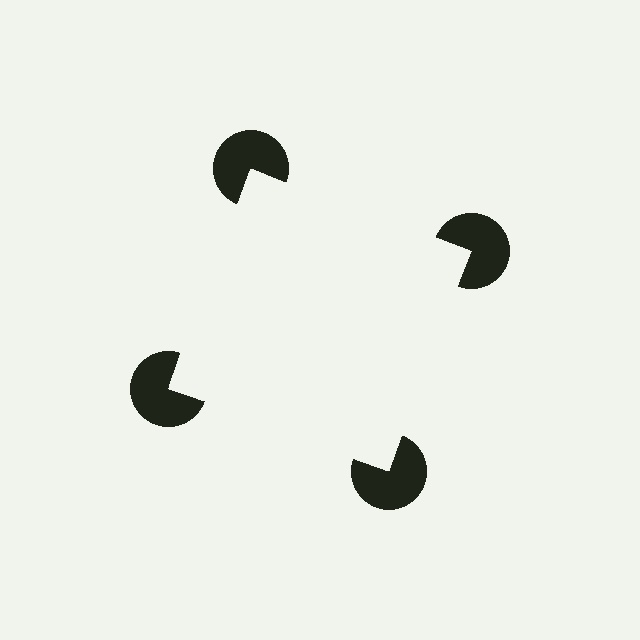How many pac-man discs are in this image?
There are 4 — one at each vertex of the illusory square.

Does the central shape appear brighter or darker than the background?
It typically appears slightly brighter than the background, even though no actual brightness change is drawn.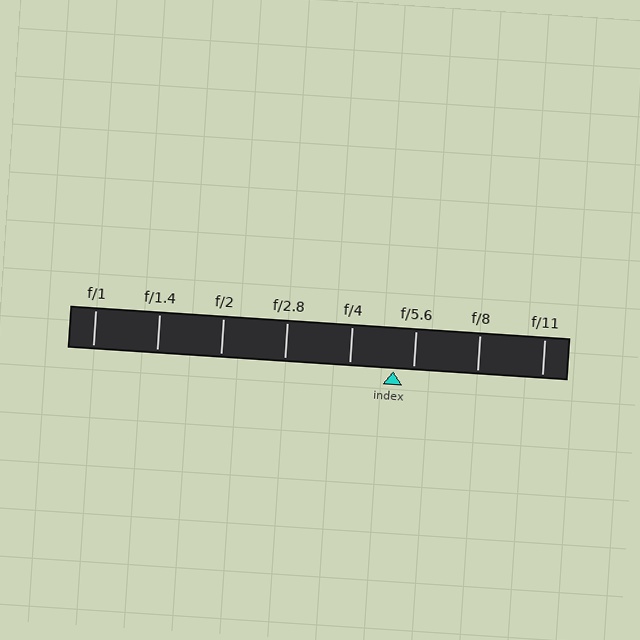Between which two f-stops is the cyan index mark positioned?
The index mark is between f/4 and f/5.6.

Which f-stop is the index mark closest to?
The index mark is closest to f/5.6.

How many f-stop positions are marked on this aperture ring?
There are 8 f-stop positions marked.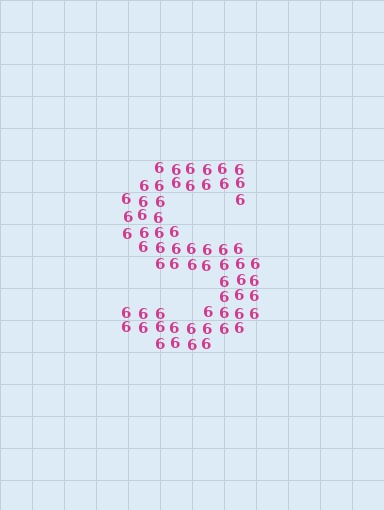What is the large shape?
The large shape is the letter S.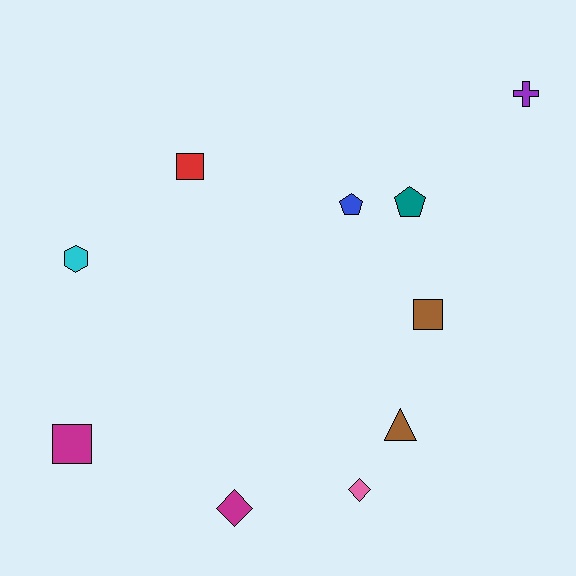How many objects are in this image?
There are 10 objects.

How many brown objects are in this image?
There are 2 brown objects.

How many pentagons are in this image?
There are 2 pentagons.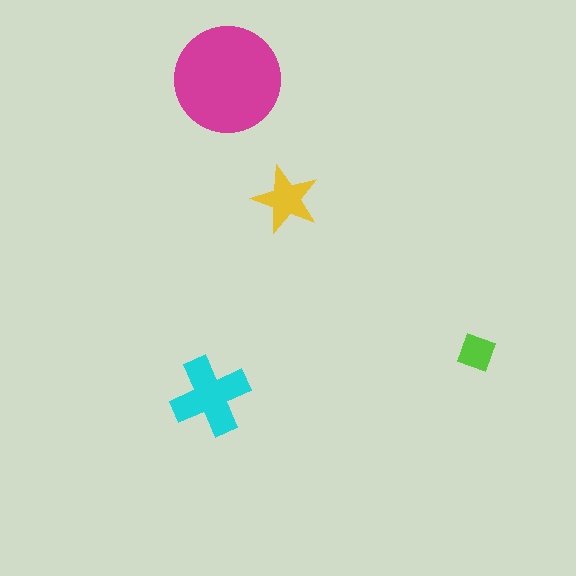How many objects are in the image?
There are 4 objects in the image.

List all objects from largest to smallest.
The magenta circle, the cyan cross, the yellow star, the lime diamond.